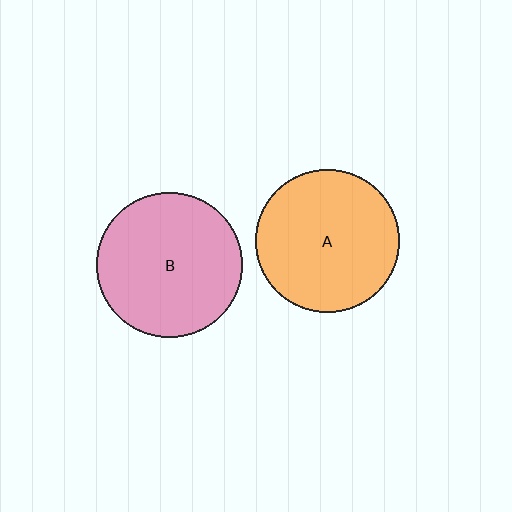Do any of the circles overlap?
No, none of the circles overlap.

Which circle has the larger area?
Circle B (pink).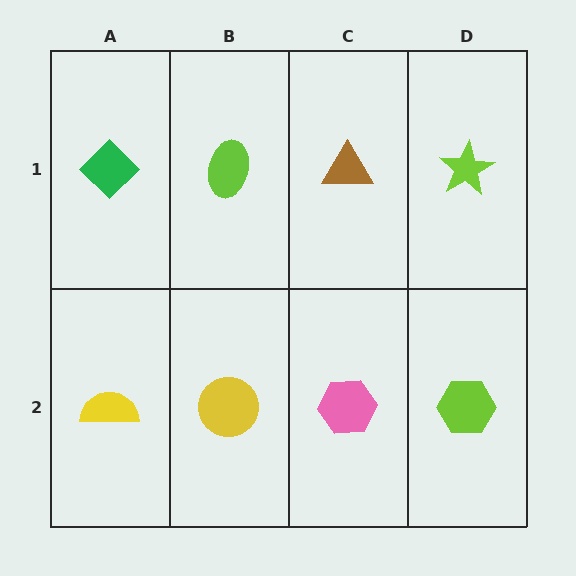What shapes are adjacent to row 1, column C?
A pink hexagon (row 2, column C), a lime ellipse (row 1, column B), a lime star (row 1, column D).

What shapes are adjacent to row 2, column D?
A lime star (row 1, column D), a pink hexagon (row 2, column C).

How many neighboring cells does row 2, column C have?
3.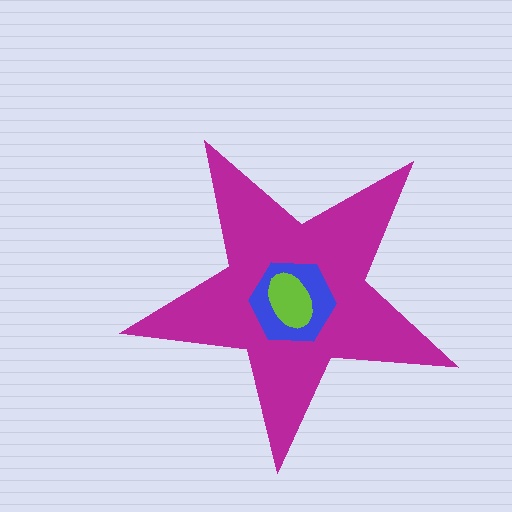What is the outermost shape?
The magenta star.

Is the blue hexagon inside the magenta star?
Yes.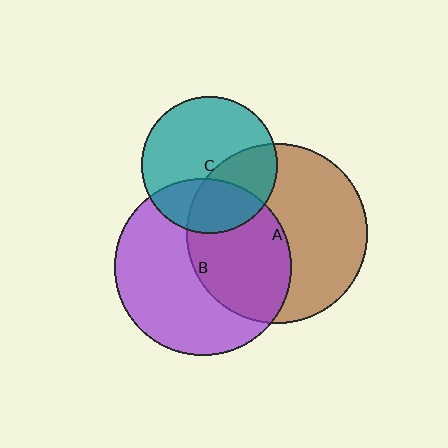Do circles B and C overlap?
Yes.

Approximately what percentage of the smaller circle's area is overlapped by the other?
Approximately 30%.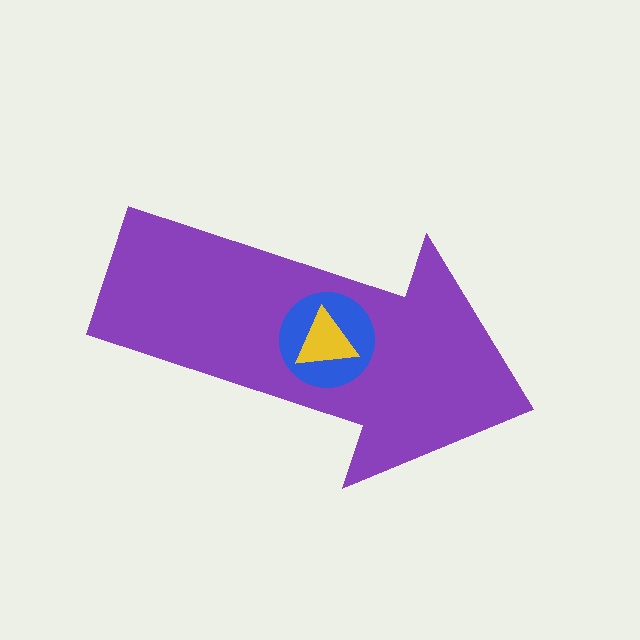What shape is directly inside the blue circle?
The yellow triangle.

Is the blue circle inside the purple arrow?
Yes.